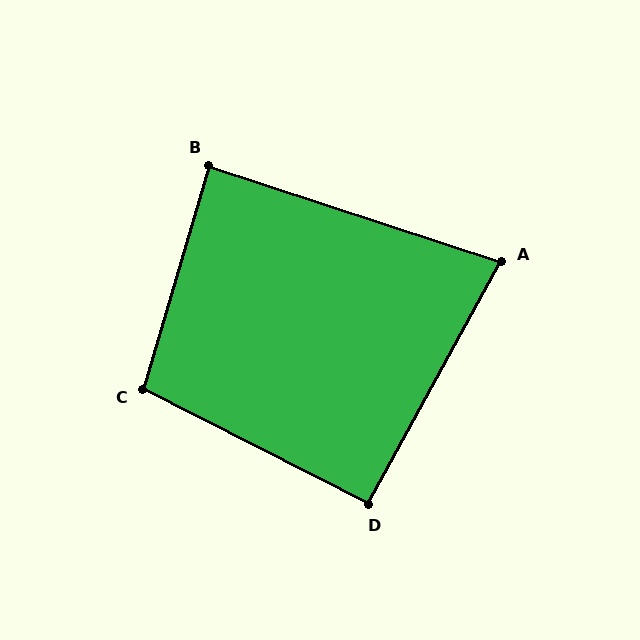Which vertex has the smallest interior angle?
A, at approximately 79 degrees.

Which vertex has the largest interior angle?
C, at approximately 101 degrees.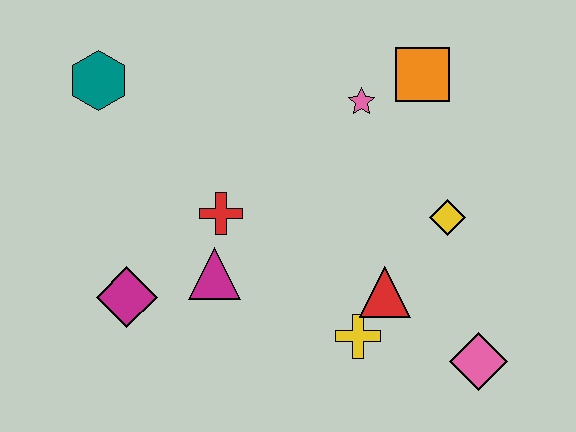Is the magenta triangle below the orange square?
Yes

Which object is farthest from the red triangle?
The teal hexagon is farthest from the red triangle.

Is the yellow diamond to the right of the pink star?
Yes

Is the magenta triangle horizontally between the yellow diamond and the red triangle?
No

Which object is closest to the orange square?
The pink star is closest to the orange square.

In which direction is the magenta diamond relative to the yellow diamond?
The magenta diamond is to the left of the yellow diamond.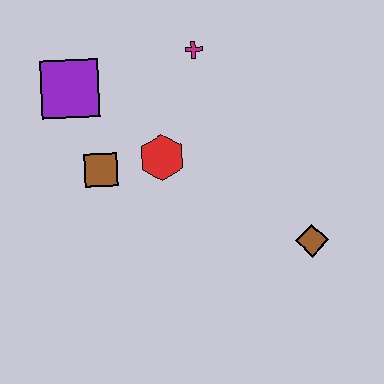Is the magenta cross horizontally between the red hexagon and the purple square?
No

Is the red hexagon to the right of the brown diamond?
No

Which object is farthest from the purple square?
The brown diamond is farthest from the purple square.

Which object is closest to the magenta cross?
The red hexagon is closest to the magenta cross.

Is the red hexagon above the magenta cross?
No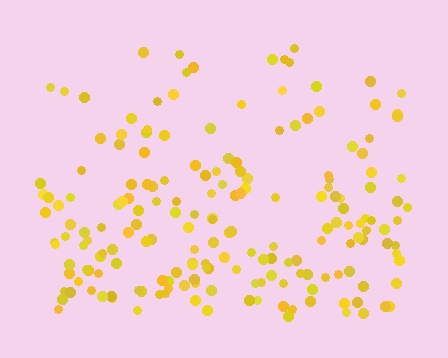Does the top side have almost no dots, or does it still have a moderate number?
Still a moderate number, just noticeably fewer than the bottom.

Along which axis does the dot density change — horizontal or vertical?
Vertical.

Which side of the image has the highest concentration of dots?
The bottom.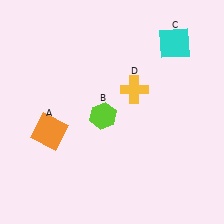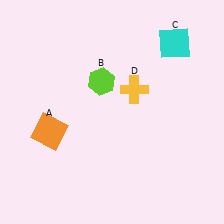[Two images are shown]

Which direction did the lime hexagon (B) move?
The lime hexagon (B) moved up.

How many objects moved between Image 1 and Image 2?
1 object moved between the two images.